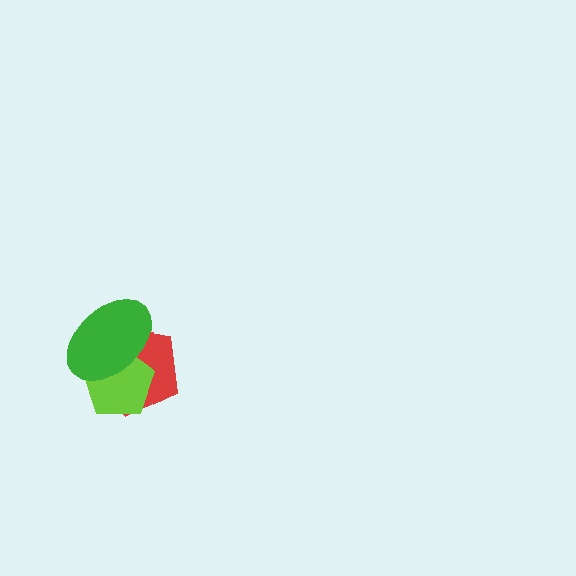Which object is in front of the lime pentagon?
The green ellipse is in front of the lime pentagon.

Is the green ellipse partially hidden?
No, no other shape covers it.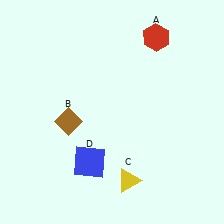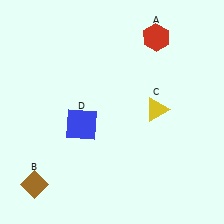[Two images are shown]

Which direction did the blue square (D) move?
The blue square (D) moved up.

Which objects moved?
The objects that moved are: the brown diamond (B), the yellow triangle (C), the blue square (D).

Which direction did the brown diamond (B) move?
The brown diamond (B) moved down.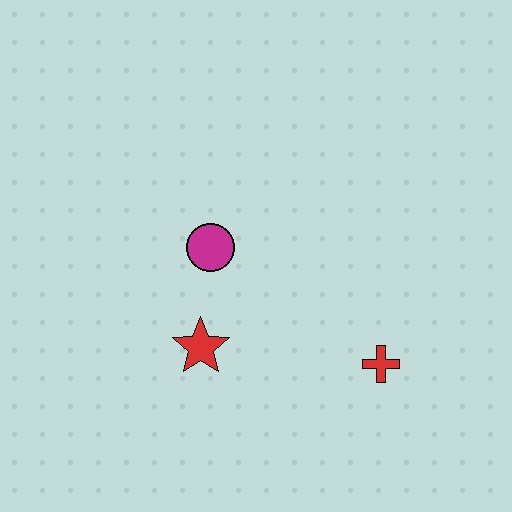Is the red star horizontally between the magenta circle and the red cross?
No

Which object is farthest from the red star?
The red cross is farthest from the red star.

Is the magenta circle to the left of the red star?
No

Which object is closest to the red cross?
The red star is closest to the red cross.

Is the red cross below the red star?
Yes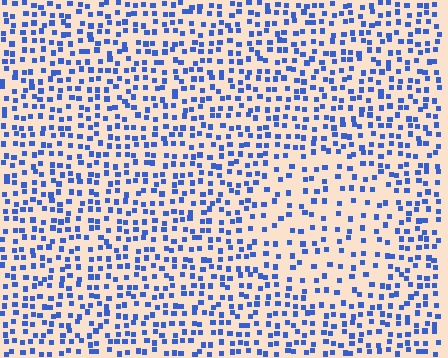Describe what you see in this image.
The image contains small blue elements arranged at two different densities. A circle-shaped region is visible where the elements are less densely packed than the surrounding area.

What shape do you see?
I see a circle.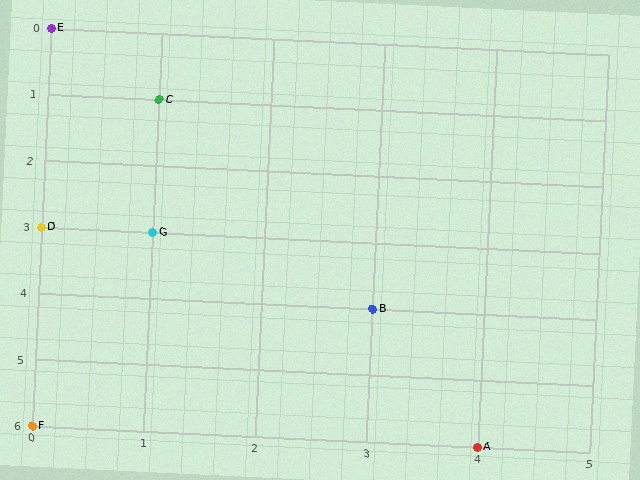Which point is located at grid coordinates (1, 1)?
Point C is at (1, 1).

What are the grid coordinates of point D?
Point D is at grid coordinates (0, 3).